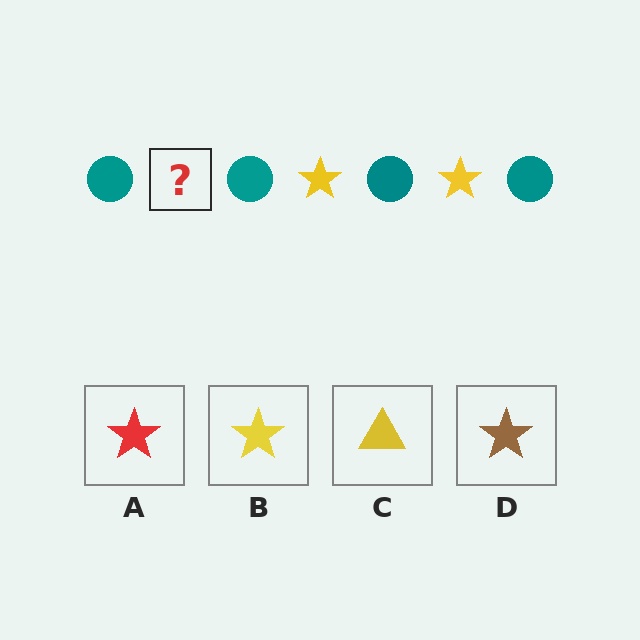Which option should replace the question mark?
Option B.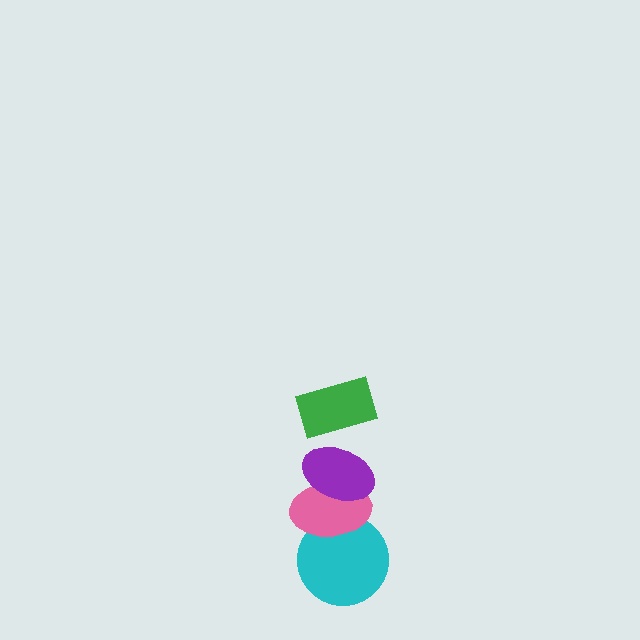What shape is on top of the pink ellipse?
The purple ellipse is on top of the pink ellipse.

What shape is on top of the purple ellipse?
The green rectangle is on top of the purple ellipse.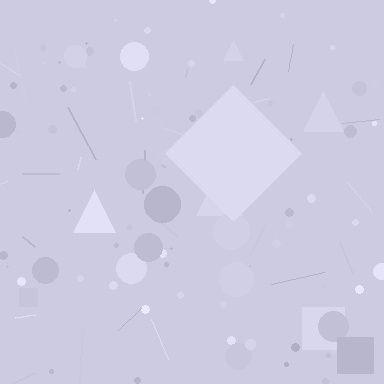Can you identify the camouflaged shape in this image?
The camouflaged shape is a diamond.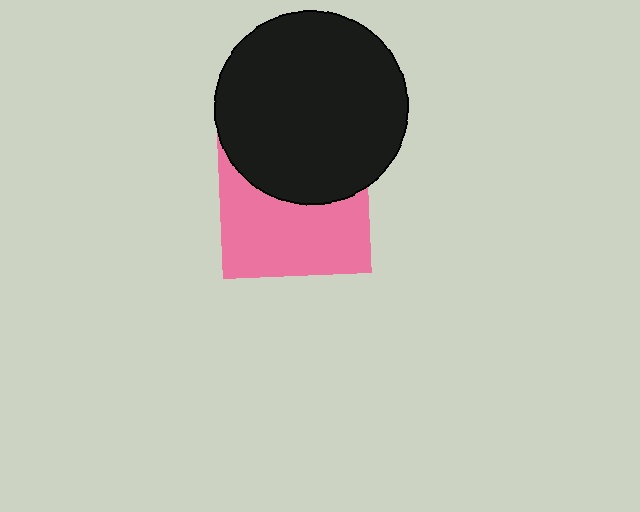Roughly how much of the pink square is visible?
About half of it is visible (roughly 57%).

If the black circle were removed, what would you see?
You would see the complete pink square.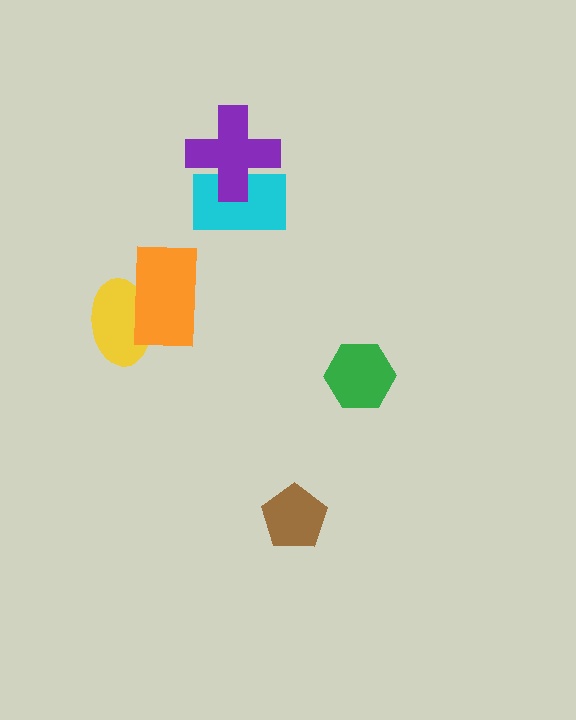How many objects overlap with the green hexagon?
0 objects overlap with the green hexagon.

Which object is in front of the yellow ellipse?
The orange rectangle is in front of the yellow ellipse.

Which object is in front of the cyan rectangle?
The purple cross is in front of the cyan rectangle.